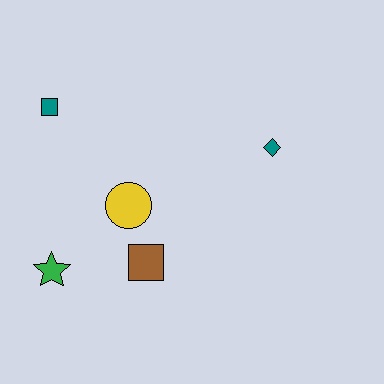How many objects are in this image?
There are 5 objects.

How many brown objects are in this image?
There is 1 brown object.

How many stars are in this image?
There is 1 star.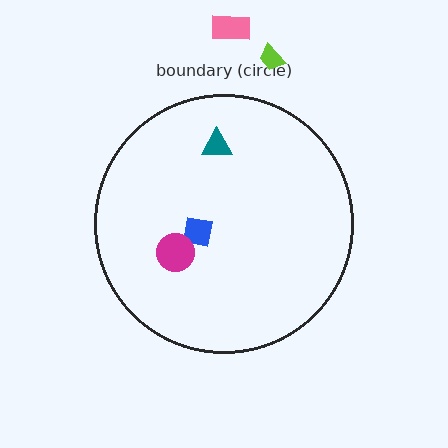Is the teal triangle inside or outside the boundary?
Inside.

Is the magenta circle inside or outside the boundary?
Inside.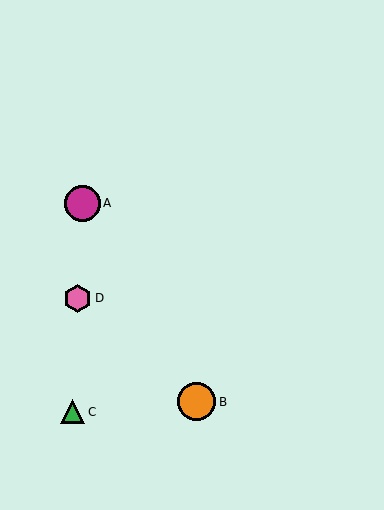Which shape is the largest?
The orange circle (labeled B) is the largest.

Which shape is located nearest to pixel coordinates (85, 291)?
The pink hexagon (labeled D) at (78, 298) is nearest to that location.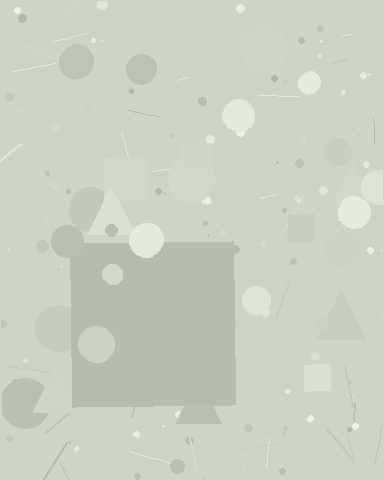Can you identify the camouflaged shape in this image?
The camouflaged shape is a square.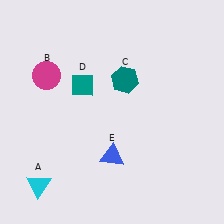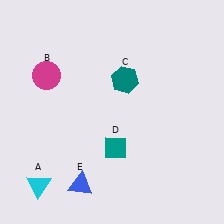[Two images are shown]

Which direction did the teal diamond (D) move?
The teal diamond (D) moved down.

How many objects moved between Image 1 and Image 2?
2 objects moved between the two images.